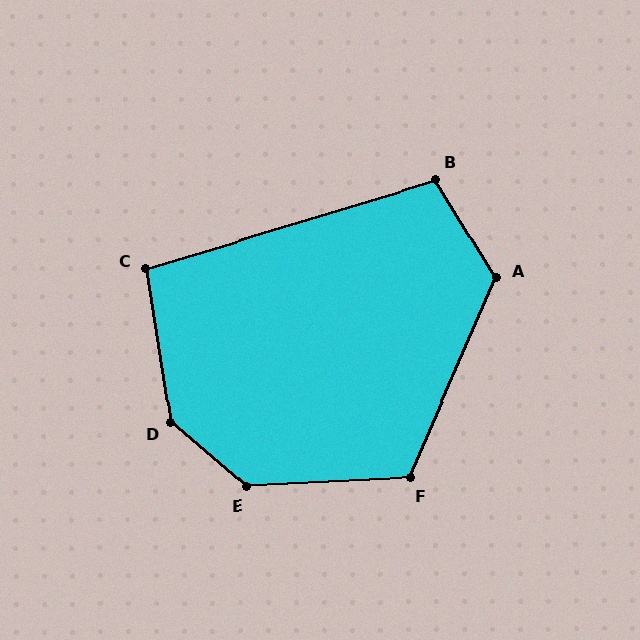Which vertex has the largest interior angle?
D, at approximately 139 degrees.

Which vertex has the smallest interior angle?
C, at approximately 98 degrees.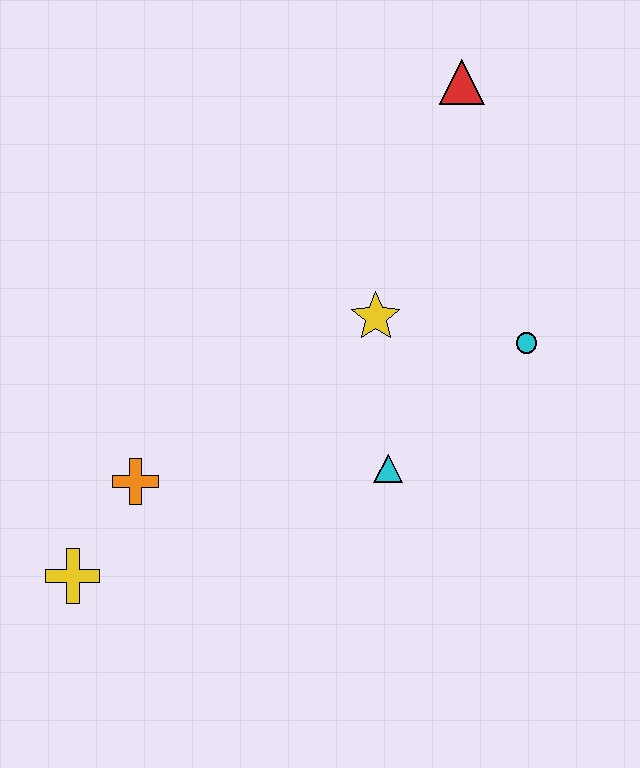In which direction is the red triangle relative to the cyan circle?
The red triangle is above the cyan circle.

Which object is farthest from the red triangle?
The yellow cross is farthest from the red triangle.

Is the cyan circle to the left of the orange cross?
No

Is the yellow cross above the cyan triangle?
No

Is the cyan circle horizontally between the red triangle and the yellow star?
No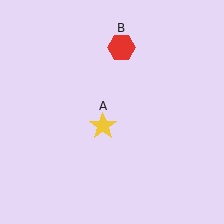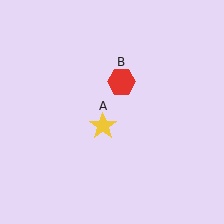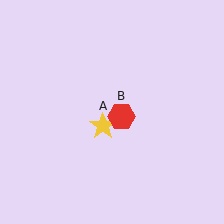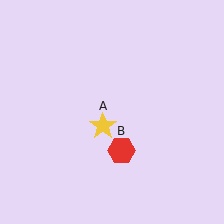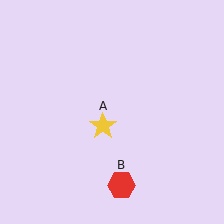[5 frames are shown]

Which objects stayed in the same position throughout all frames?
Yellow star (object A) remained stationary.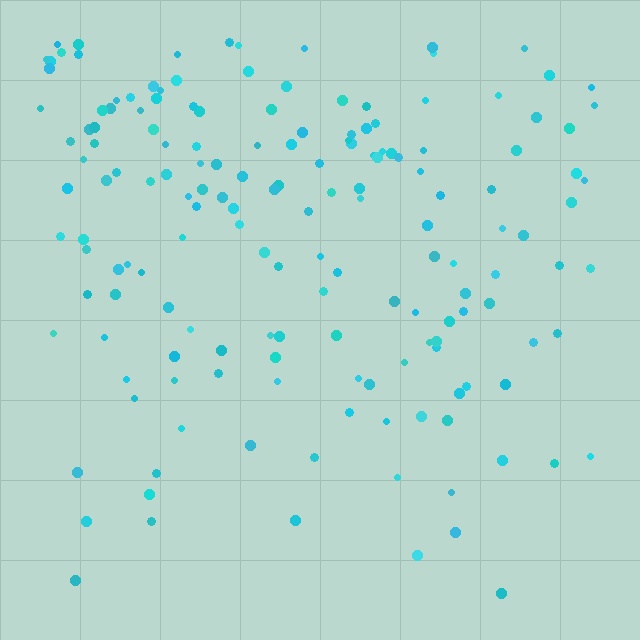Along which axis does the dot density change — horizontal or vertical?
Vertical.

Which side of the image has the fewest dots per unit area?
The bottom.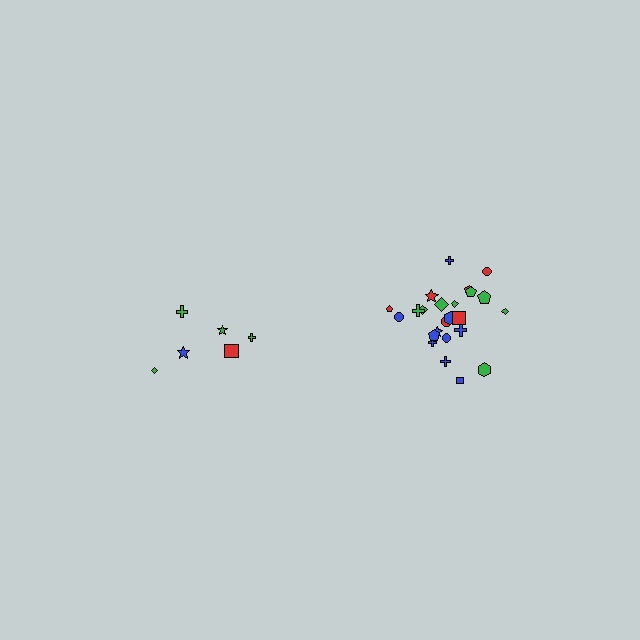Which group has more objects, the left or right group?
The right group.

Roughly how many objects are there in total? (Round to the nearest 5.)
Roughly 30 objects in total.